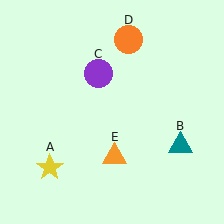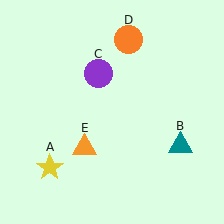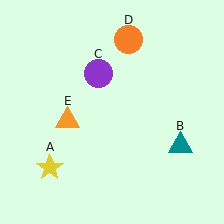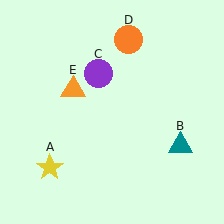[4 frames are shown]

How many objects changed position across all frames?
1 object changed position: orange triangle (object E).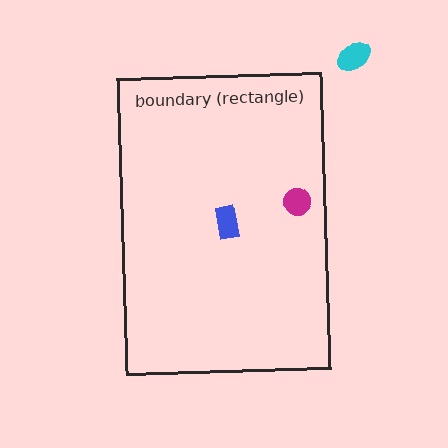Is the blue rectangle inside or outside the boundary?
Inside.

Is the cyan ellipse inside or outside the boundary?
Outside.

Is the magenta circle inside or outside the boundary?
Inside.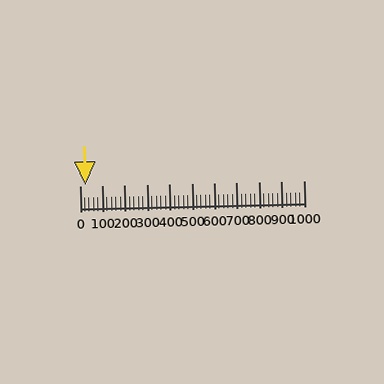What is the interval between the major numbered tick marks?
The major tick marks are spaced 100 units apart.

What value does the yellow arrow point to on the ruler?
The yellow arrow points to approximately 26.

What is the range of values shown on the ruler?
The ruler shows values from 0 to 1000.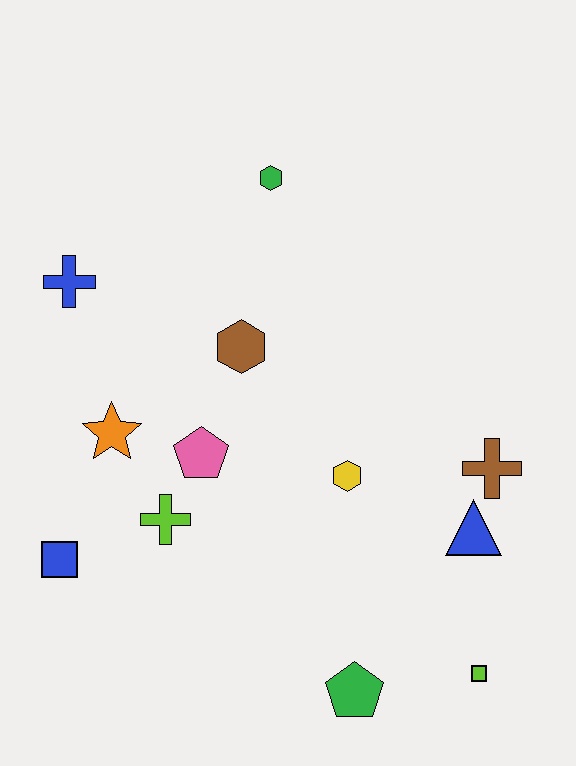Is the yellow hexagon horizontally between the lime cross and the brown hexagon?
No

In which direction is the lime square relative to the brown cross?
The lime square is below the brown cross.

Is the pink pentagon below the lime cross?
No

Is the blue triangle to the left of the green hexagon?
No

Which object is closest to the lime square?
The green pentagon is closest to the lime square.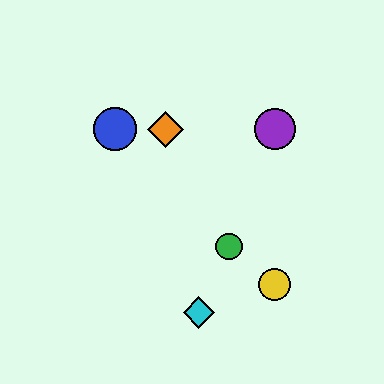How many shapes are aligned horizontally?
4 shapes (the red circle, the blue circle, the purple circle, the orange diamond) are aligned horizontally.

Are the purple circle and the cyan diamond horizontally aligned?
No, the purple circle is at y≈129 and the cyan diamond is at y≈312.